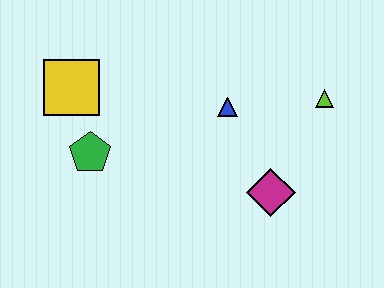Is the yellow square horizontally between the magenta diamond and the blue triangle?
No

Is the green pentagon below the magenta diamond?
No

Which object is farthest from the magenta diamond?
The yellow square is farthest from the magenta diamond.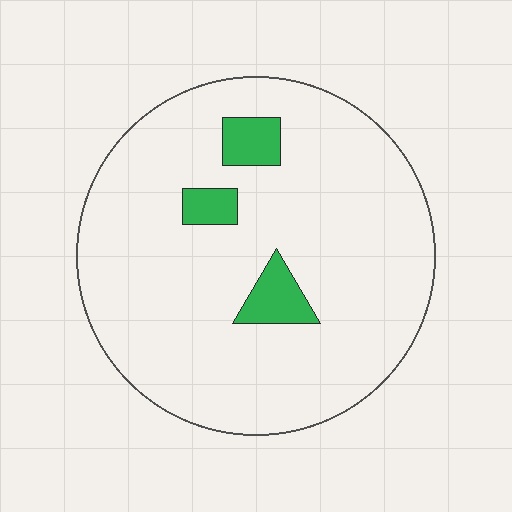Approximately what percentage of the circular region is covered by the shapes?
Approximately 10%.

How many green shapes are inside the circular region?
3.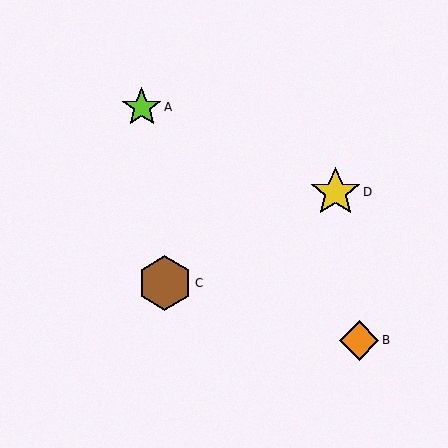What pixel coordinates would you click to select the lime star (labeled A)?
Click at (142, 107) to select the lime star A.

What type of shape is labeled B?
Shape B is an orange diamond.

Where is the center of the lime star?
The center of the lime star is at (142, 107).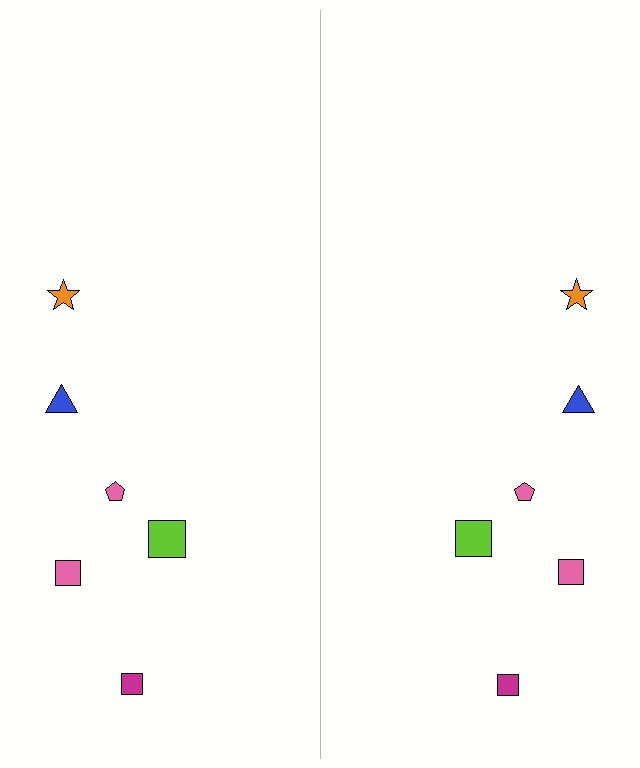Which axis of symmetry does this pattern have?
The pattern has a vertical axis of symmetry running through the center of the image.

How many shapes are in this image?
There are 12 shapes in this image.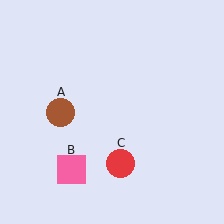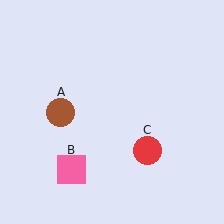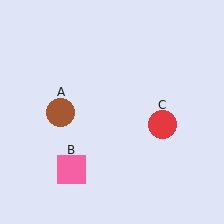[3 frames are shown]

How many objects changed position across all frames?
1 object changed position: red circle (object C).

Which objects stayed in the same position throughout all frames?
Brown circle (object A) and pink square (object B) remained stationary.